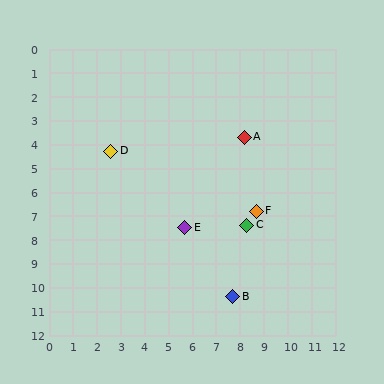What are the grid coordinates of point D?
Point D is at approximately (2.6, 4.3).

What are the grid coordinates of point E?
Point E is at approximately (5.7, 7.5).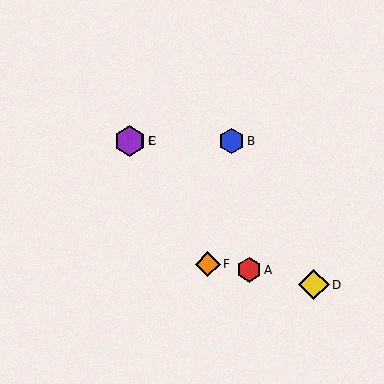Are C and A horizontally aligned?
No, C is at y≈141 and A is at y≈270.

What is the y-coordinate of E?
Object E is at y≈141.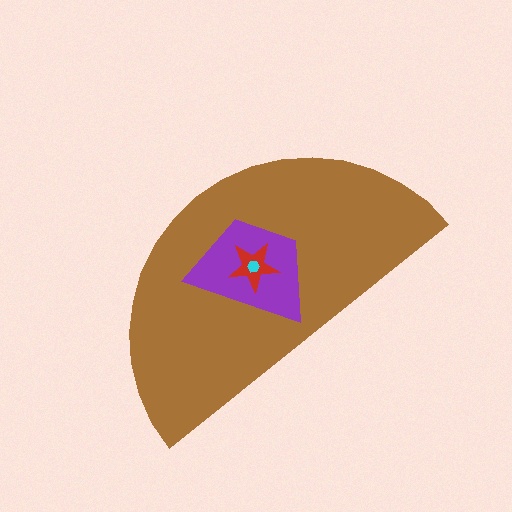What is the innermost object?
The cyan hexagon.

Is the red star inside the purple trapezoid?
Yes.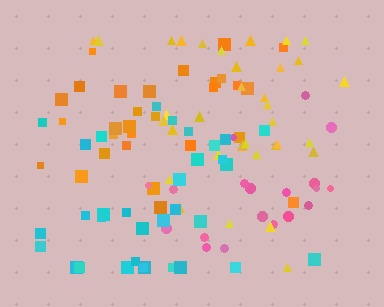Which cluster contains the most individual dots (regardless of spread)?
Yellow (34).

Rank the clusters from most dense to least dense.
orange, yellow, cyan, pink.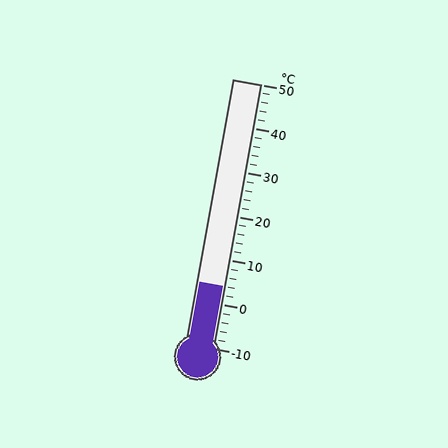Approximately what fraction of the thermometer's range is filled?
The thermometer is filled to approximately 25% of its range.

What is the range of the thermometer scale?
The thermometer scale ranges from -10°C to 50°C.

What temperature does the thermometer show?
The thermometer shows approximately 4°C.